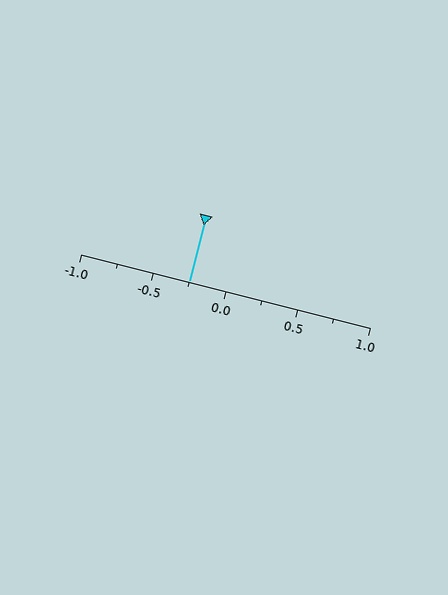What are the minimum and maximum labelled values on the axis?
The axis runs from -1.0 to 1.0.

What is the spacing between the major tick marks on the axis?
The major ticks are spaced 0.5 apart.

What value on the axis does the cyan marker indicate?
The marker indicates approximately -0.25.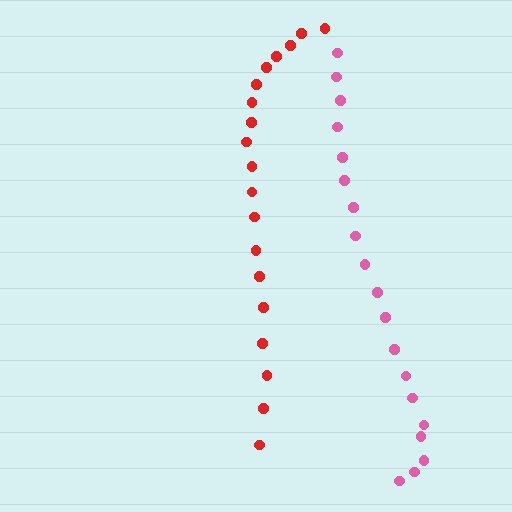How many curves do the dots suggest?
There are 2 distinct paths.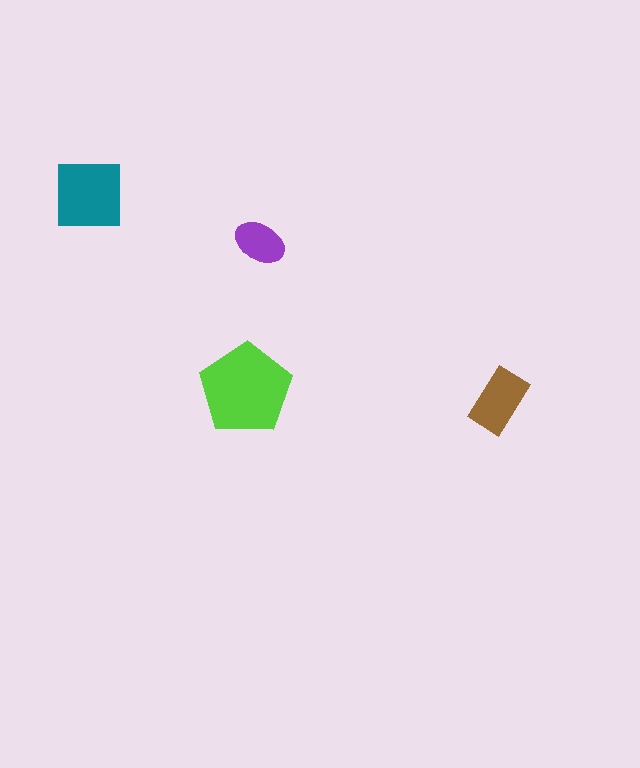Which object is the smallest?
The purple ellipse.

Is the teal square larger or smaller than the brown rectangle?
Larger.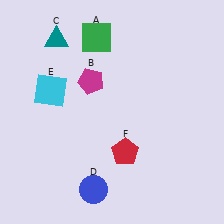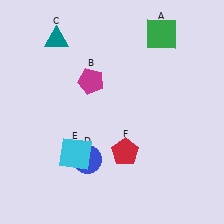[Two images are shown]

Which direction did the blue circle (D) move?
The blue circle (D) moved up.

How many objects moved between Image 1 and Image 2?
3 objects moved between the two images.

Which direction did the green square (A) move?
The green square (A) moved right.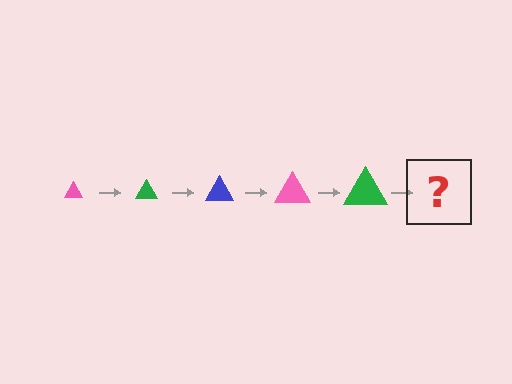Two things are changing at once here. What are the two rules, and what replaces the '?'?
The two rules are that the triangle grows larger each step and the color cycles through pink, green, and blue. The '?' should be a blue triangle, larger than the previous one.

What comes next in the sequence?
The next element should be a blue triangle, larger than the previous one.